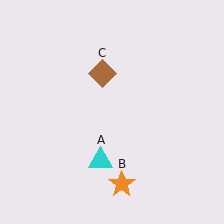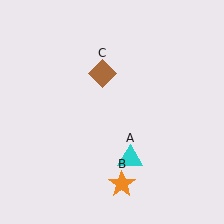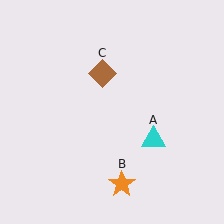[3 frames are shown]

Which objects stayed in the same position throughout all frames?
Orange star (object B) and brown diamond (object C) remained stationary.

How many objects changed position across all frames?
1 object changed position: cyan triangle (object A).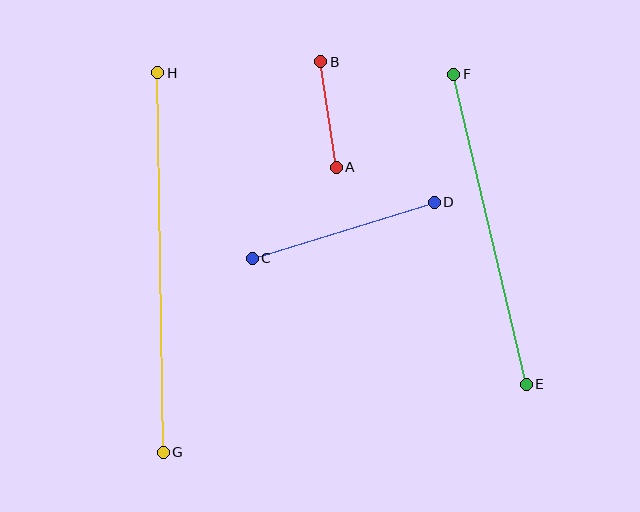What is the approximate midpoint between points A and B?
The midpoint is at approximately (329, 115) pixels.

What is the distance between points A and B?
The distance is approximately 107 pixels.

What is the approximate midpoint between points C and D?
The midpoint is at approximately (343, 230) pixels.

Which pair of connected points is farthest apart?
Points G and H are farthest apart.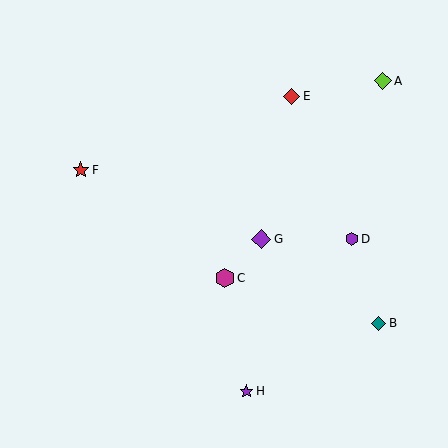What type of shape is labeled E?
Shape E is a red diamond.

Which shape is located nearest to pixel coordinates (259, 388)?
The purple star (labeled H) at (246, 391) is nearest to that location.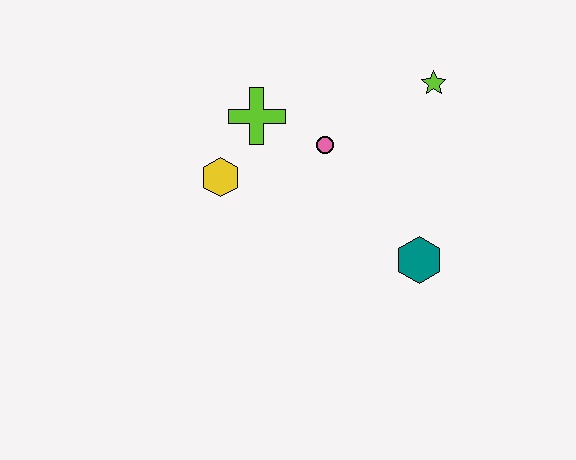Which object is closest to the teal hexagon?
The pink circle is closest to the teal hexagon.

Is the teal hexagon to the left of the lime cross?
No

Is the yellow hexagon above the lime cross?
No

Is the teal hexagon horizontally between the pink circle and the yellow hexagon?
No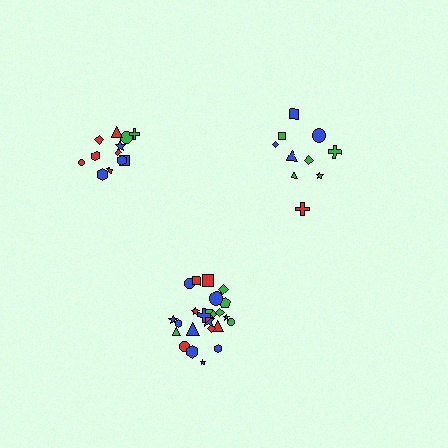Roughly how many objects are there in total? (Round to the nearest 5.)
Roughly 45 objects in total.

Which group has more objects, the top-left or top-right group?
The top-left group.